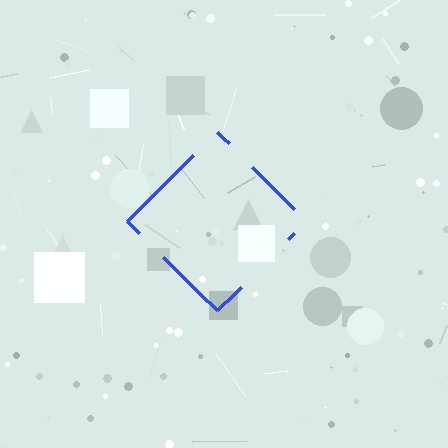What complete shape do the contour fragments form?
The contour fragments form a diamond.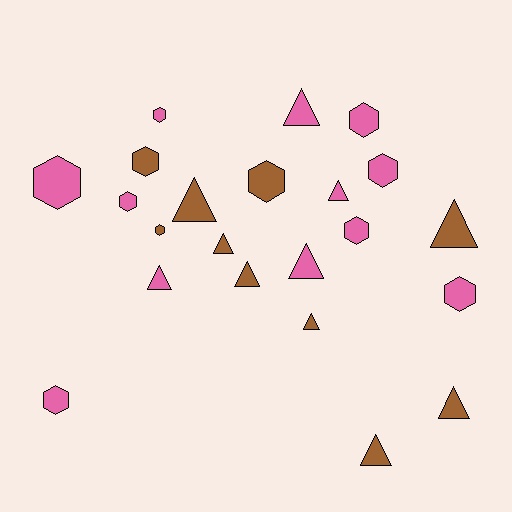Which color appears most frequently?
Pink, with 12 objects.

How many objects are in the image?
There are 22 objects.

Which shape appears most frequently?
Hexagon, with 11 objects.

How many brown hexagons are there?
There are 3 brown hexagons.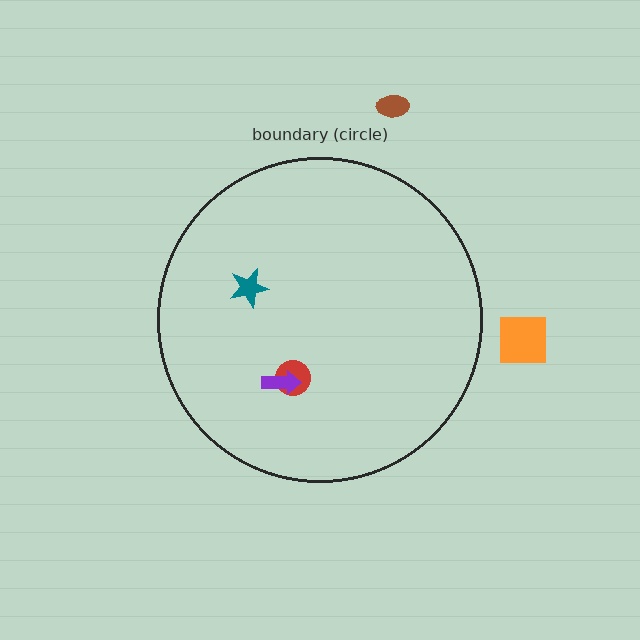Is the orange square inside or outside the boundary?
Outside.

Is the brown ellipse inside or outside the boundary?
Outside.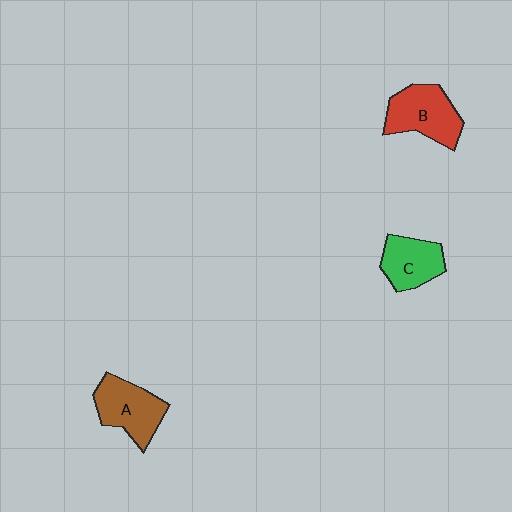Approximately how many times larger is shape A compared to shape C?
Approximately 1.2 times.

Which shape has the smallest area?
Shape C (green).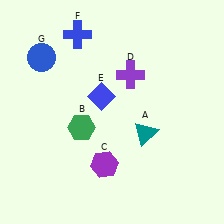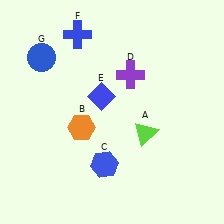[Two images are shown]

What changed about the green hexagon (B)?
In Image 1, B is green. In Image 2, it changed to orange.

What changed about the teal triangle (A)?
In Image 1, A is teal. In Image 2, it changed to lime.